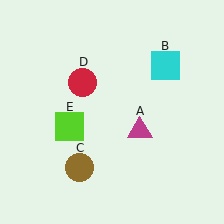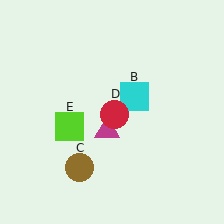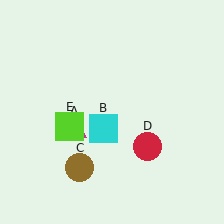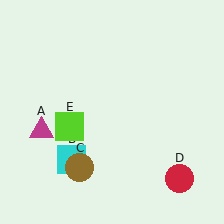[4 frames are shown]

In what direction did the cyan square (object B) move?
The cyan square (object B) moved down and to the left.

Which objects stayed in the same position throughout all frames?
Brown circle (object C) and lime square (object E) remained stationary.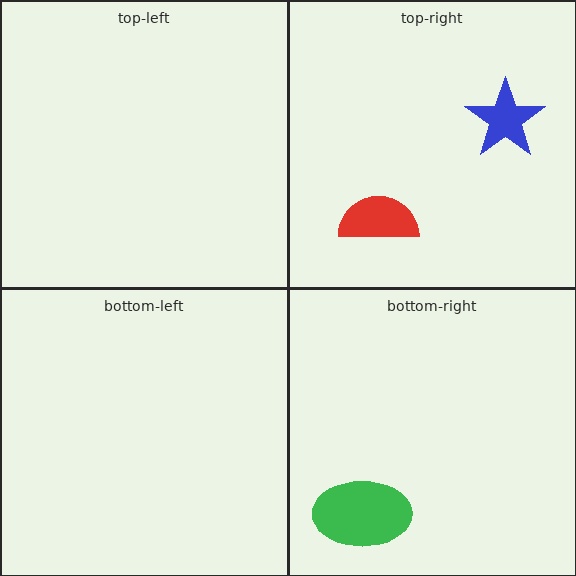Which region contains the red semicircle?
The top-right region.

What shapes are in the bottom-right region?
The green ellipse.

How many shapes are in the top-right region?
2.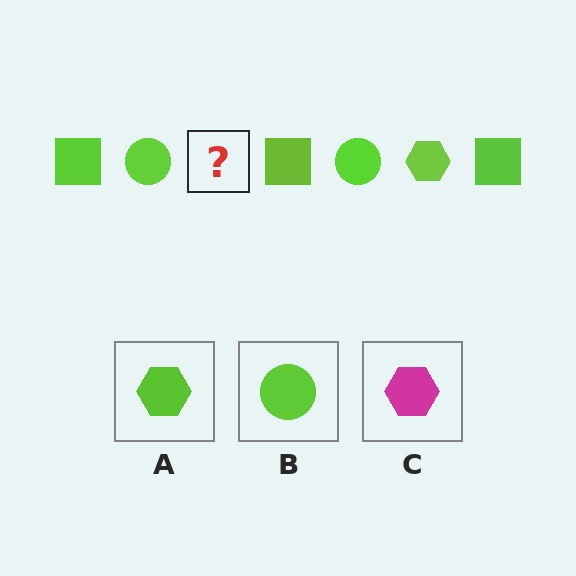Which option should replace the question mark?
Option A.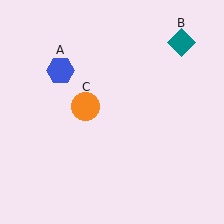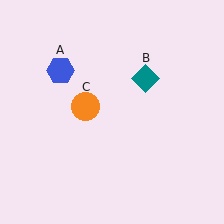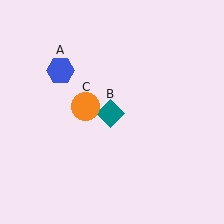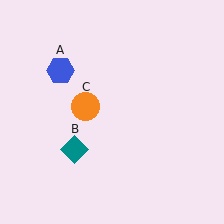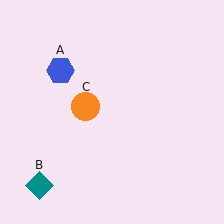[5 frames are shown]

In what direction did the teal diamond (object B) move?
The teal diamond (object B) moved down and to the left.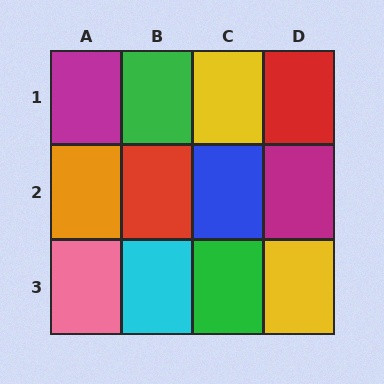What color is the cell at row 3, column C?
Green.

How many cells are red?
2 cells are red.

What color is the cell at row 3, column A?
Pink.